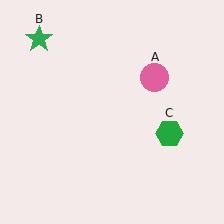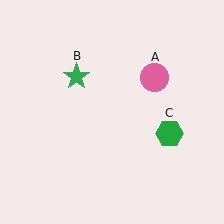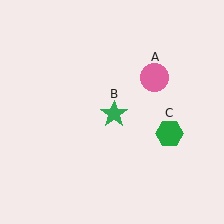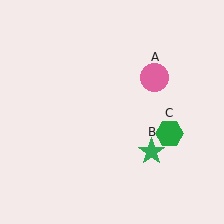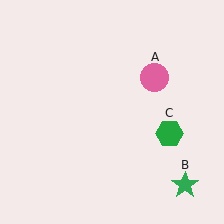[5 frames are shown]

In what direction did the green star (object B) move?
The green star (object B) moved down and to the right.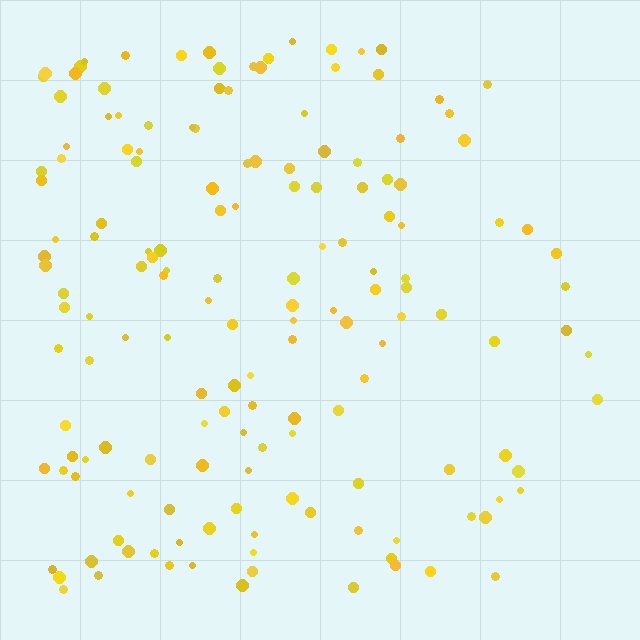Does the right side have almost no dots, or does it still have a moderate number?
Still a moderate number, just noticeably fewer than the left.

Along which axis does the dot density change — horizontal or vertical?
Horizontal.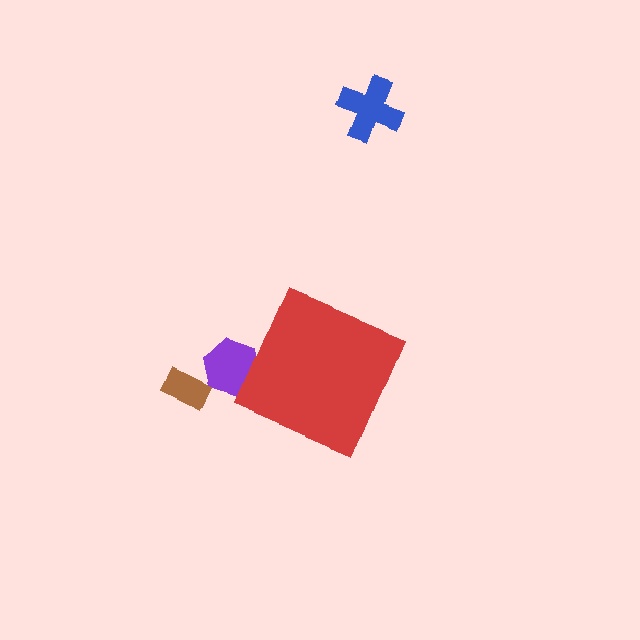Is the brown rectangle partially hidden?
No, the brown rectangle is fully visible.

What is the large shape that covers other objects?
A red diamond.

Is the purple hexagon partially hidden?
Yes, the purple hexagon is partially hidden behind the red diamond.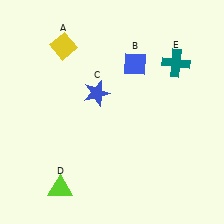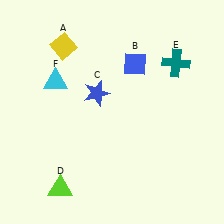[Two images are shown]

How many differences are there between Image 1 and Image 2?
There is 1 difference between the two images.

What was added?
A cyan triangle (F) was added in Image 2.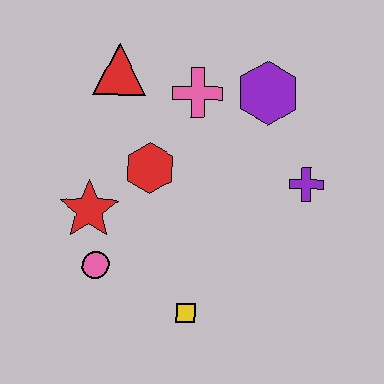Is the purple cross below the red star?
No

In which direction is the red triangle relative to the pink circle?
The red triangle is above the pink circle.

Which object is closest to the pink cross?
The purple hexagon is closest to the pink cross.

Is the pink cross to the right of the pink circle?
Yes